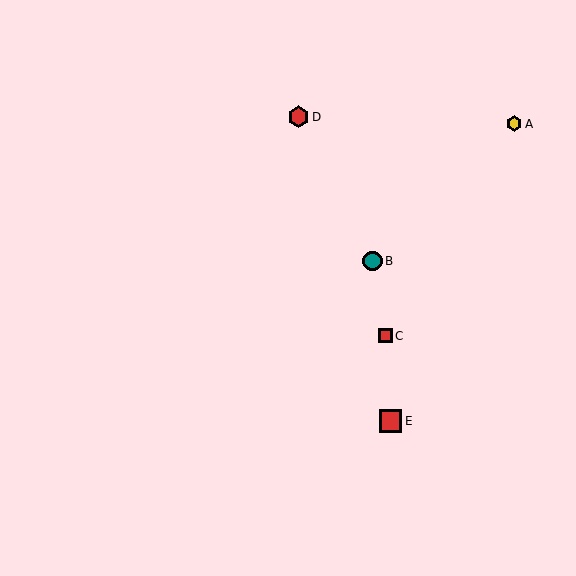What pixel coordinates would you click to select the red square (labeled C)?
Click at (385, 336) to select the red square C.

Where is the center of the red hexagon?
The center of the red hexagon is at (299, 117).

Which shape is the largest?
The red square (labeled E) is the largest.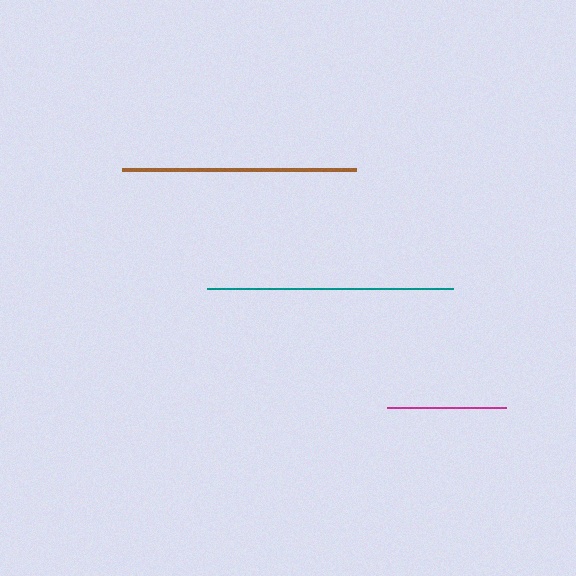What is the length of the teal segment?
The teal segment is approximately 246 pixels long.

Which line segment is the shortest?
The magenta line is the shortest at approximately 120 pixels.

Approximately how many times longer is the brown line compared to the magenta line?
The brown line is approximately 2.0 times the length of the magenta line.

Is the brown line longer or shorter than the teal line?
The teal line is longer than the brown line.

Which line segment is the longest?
The teal line is the longest at approximately 246 pixels.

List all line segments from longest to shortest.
From longest to shortest: teal, brown, magenta.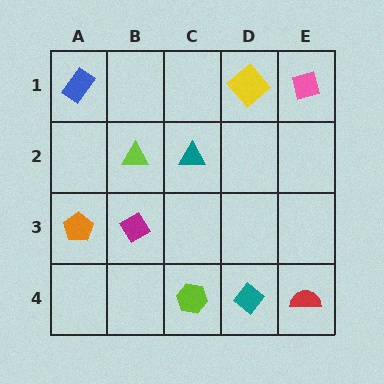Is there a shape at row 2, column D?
No, that cell is empty.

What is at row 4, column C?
A lime hexagon.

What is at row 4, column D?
A teal diamond.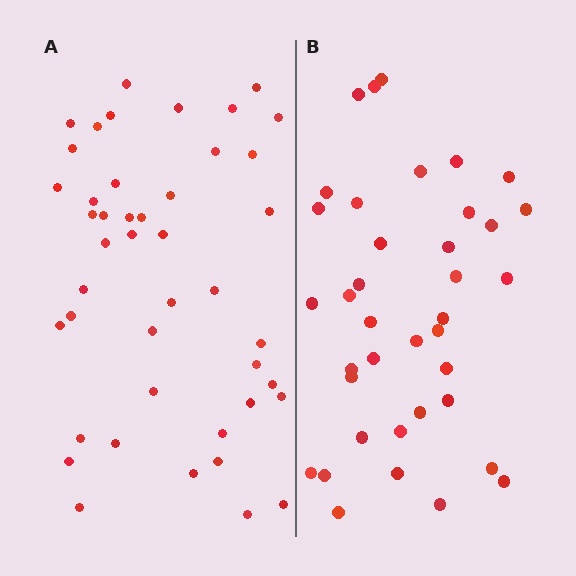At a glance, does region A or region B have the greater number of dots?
Region A (the left region) has more dots.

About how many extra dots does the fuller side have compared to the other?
Region A has about 6 more dots than region B.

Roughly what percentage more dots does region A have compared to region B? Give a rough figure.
About 15% more.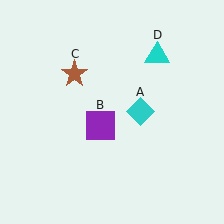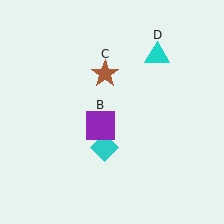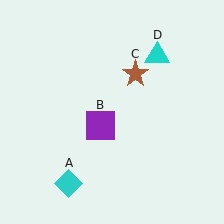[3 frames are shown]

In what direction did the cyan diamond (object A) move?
The cyan diamond (object A) moved down and to the left.